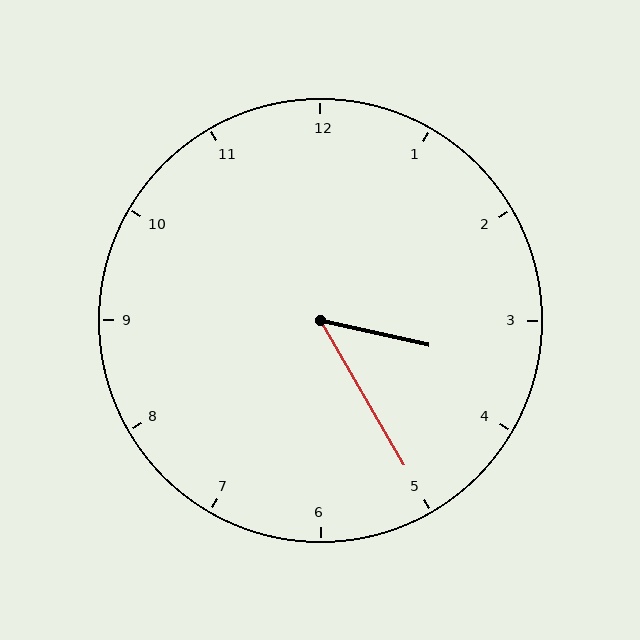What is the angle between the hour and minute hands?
Approximately 48 degrees.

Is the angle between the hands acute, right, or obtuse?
It is acute.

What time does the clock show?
3:25.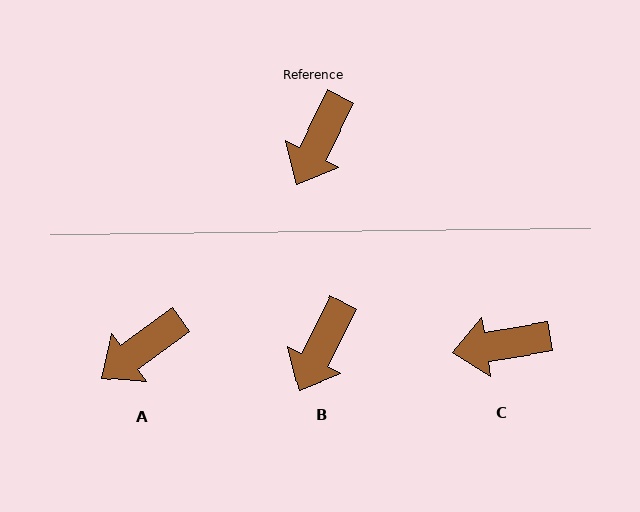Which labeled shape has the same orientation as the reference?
B.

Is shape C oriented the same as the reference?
No, it is off by about 54 degrees.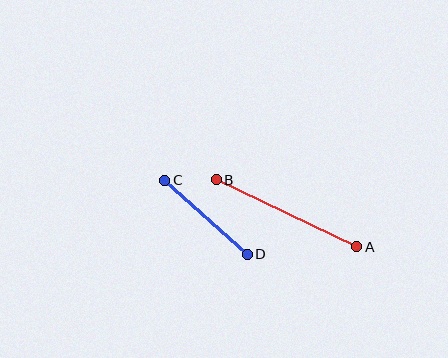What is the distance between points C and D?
The distance is approximately 111 pixels.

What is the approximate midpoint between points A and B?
The midpoint is at approximately (286, 213) pixels.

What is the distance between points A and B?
The distance is approximately 155 pixels.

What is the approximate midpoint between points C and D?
The midpoint is at approximately (206, 217) pixels.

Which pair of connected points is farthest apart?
Points A and B are farthest apart.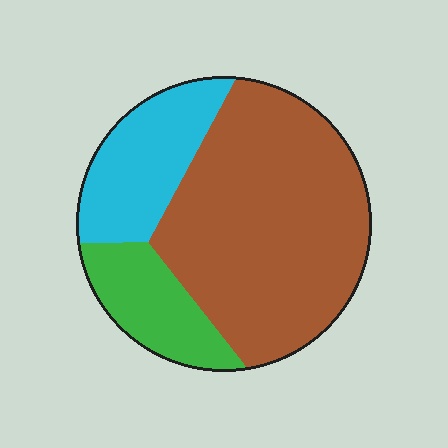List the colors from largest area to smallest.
From largest to smallest: brown, cyan, green.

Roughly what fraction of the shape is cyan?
Cyan covers 21% of the shape.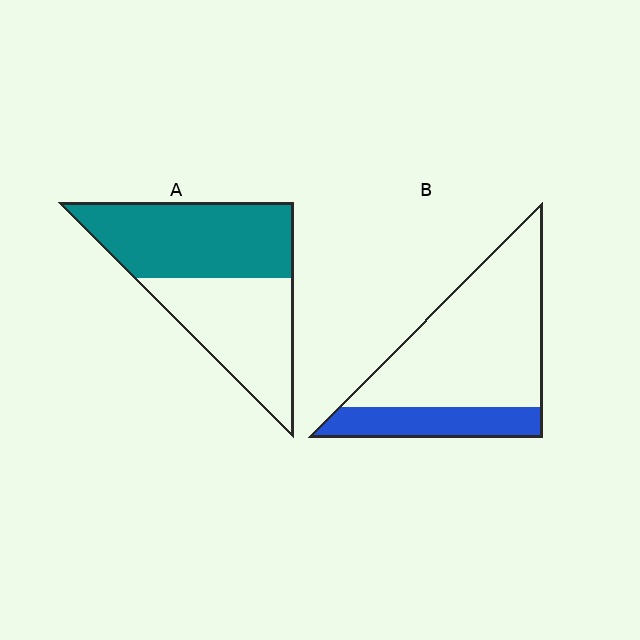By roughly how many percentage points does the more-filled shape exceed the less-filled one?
By roughly 30 percentage points (A over B).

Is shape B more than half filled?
No.